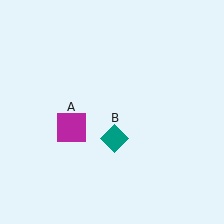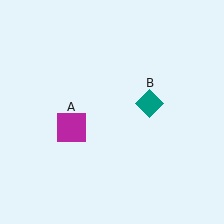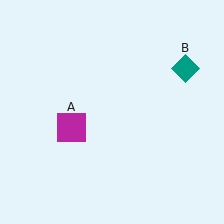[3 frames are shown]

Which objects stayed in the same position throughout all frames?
Magenta square (object A) remained stationary.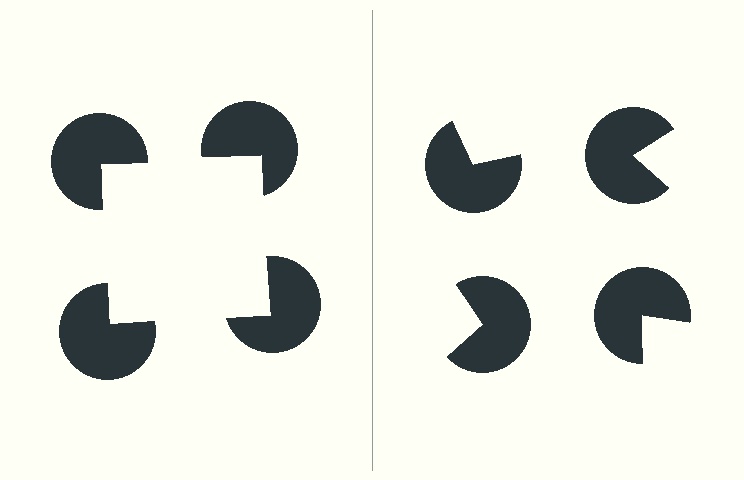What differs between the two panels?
The pac-man discs are positioned identically on both sides; only the wedge orientations differ. On the left they align to a square; on the right they are misaligned.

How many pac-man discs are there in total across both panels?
8 — 4 on each side.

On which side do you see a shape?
An illusory square appears on the left side. On the right side the wedge cuts are rotated, so no coherent shape forms.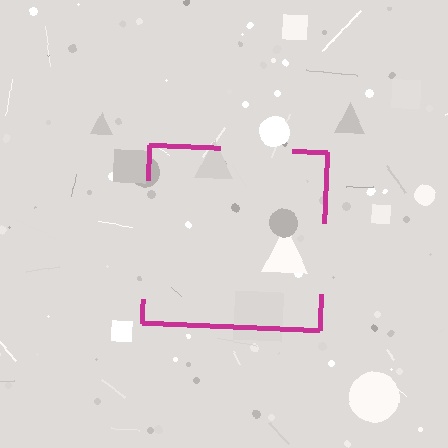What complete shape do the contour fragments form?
The contour fragments form a square.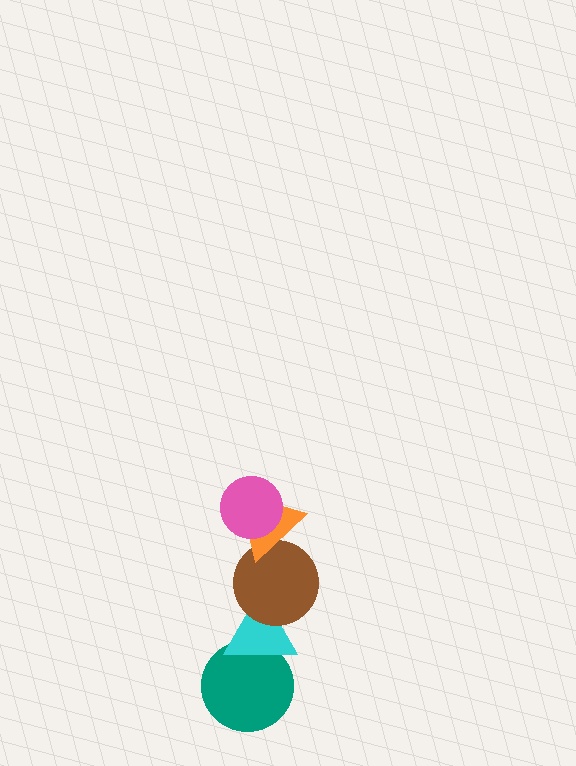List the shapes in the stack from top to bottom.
From top to bottom: the pink circle, the orange triangle, the brown circle, the cyan triangle, the teal circle.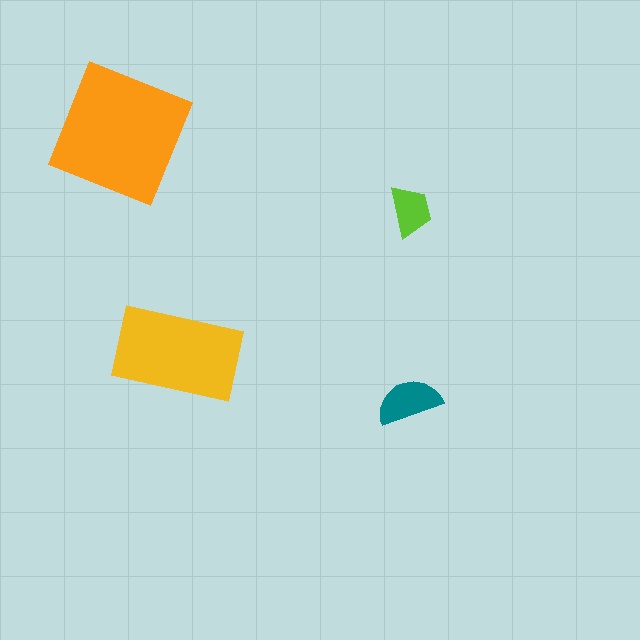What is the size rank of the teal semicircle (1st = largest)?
3rd.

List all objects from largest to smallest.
The orange square, the yellow rectangle, the teal semicircle, the lime trapezoid.